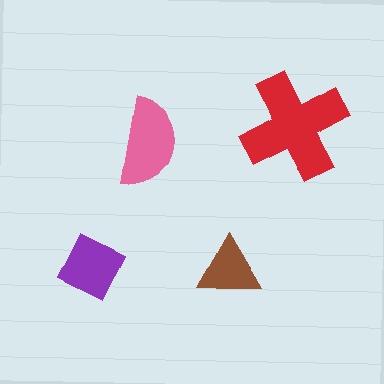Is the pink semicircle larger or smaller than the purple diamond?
Larger.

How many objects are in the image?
There are 4 objects in the image.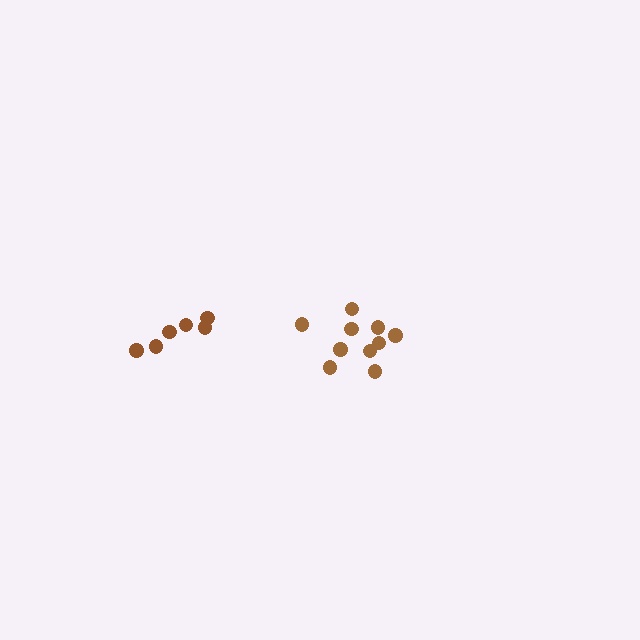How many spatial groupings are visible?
There are 2 spatial groupings.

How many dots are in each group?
Group 1: 10 dots, Group 2: 7 dots (17 total).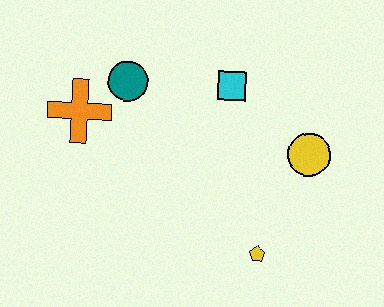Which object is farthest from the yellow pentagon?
The orange cross is farthest from the yellow pentagon.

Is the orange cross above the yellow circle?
Yes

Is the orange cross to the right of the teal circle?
No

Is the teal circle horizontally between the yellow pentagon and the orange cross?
Yes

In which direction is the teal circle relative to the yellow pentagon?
The teal circle is above the yellow pentagon.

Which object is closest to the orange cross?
The teal circle is closest to the orange cross.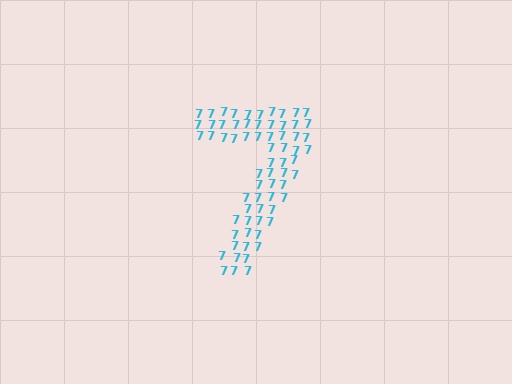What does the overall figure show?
The overall figure shows the digit 7.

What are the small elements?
The small elements are digit 7's.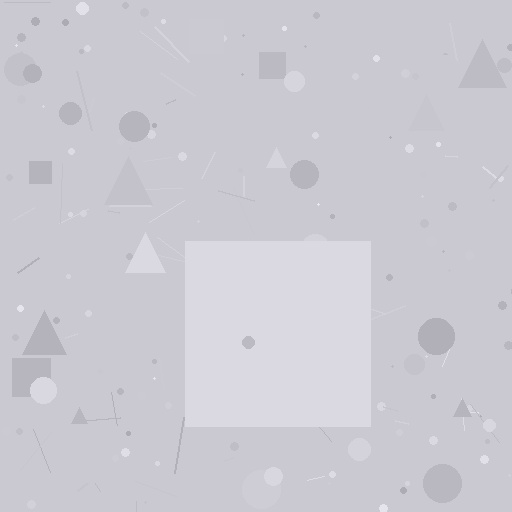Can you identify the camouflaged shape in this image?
The camouflaged shape is a square.